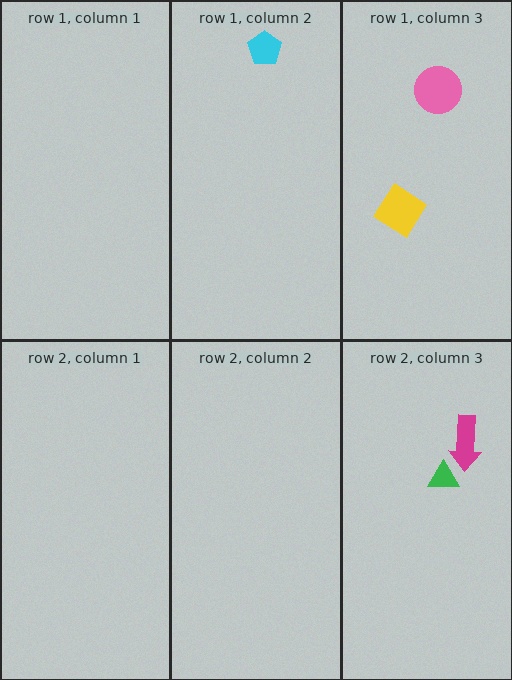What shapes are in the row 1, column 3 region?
The yellow diamond, the pink circle.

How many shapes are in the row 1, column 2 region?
1.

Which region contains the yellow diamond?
The row 1, column 3 region.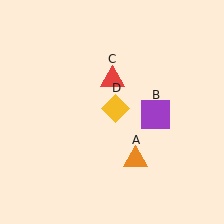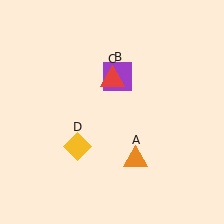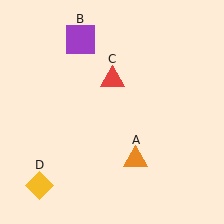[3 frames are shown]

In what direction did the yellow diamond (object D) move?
The yellow diamond (object D) moved down and to the left.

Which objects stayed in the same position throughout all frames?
Orange triangle (object A) and red triangle (object C) remained stationary.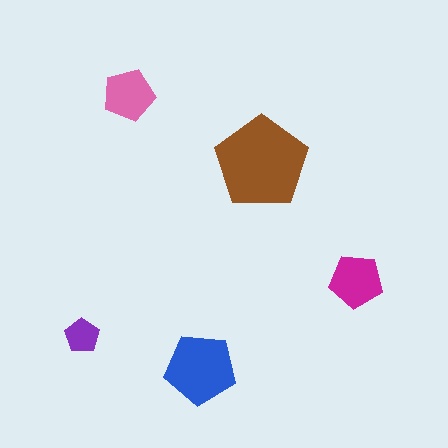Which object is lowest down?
The blue pentagon is bottommost.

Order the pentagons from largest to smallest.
the brown one, the blue one, the magenta one, the pink one, the purple one.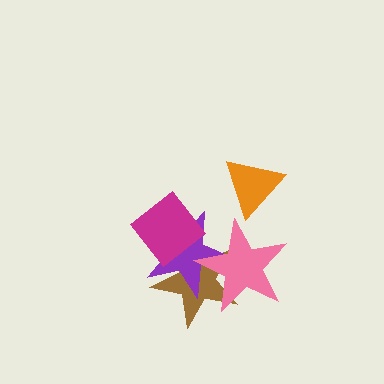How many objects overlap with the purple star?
3 objects overlap with the purple star.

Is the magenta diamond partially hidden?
No, no other shape covers it.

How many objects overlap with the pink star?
2 objects overlap with the pink star.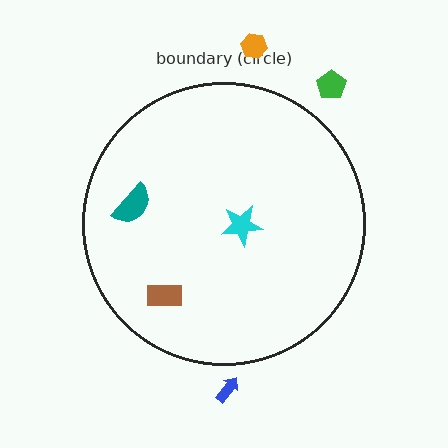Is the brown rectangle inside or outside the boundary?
Inside.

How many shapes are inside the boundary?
3 inside, 3 outside.